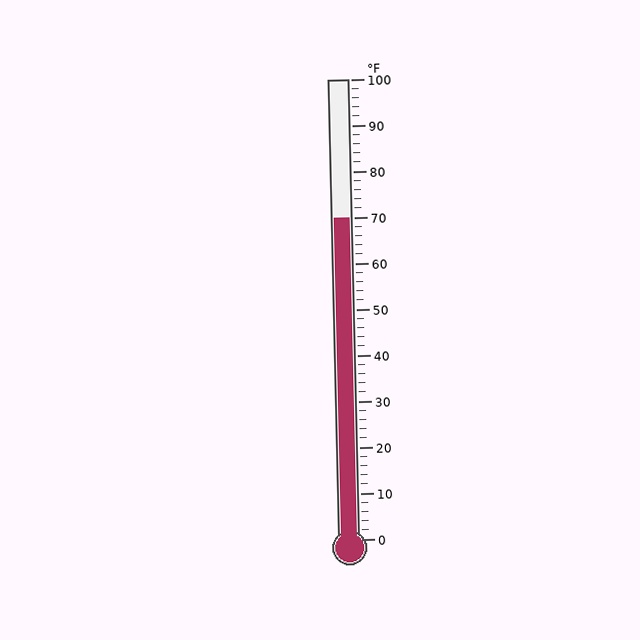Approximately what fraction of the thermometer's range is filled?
The thermometer is filled to approximately 70% of its range.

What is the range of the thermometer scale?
The thermometer scale ranges from 0°F to 100°F.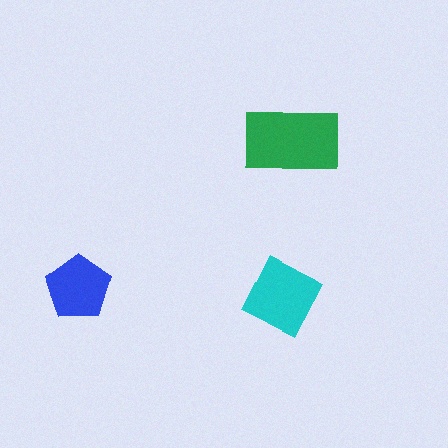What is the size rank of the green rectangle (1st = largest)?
1st.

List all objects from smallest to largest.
The blue pentagon, the cyan diamond, the green rectangle.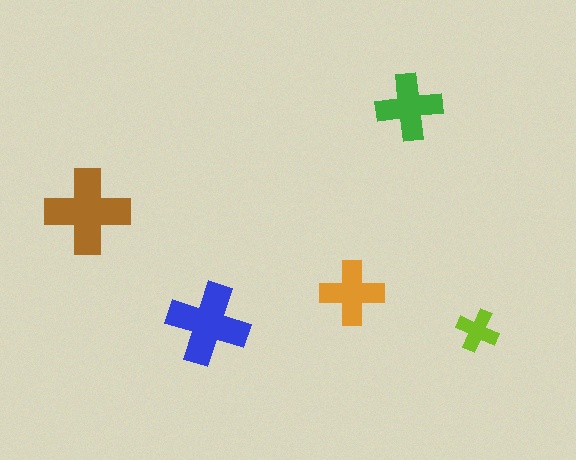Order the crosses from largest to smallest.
the brown one, the blue one, the green one, the orange one, the lime one.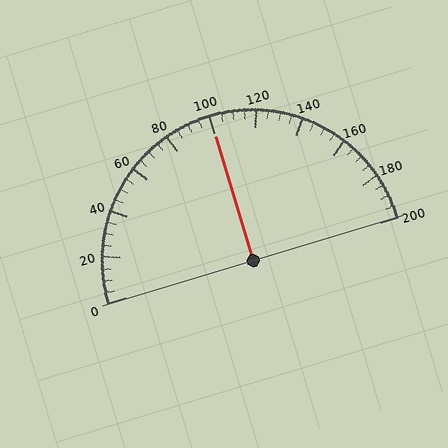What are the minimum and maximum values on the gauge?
The gauge ranges from 0 to 200.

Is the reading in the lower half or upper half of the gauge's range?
The reading is in the upper half of the range (0 to 200).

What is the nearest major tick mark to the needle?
The nearest major tick mark is 100.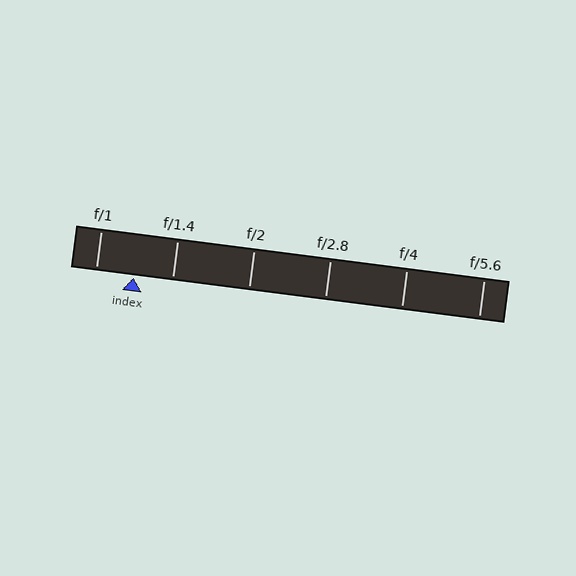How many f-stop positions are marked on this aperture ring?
There are 6 f-stop positions marked.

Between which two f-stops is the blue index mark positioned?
The index mark is between f/1 and f/1.4.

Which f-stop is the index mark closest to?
The index mark is closest to f/1.